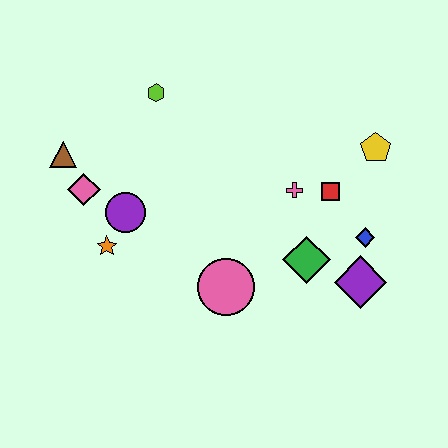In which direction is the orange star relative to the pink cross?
The orange star is to the left of the pink cross.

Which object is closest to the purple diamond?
The blue diamond is closest to the purple diamond.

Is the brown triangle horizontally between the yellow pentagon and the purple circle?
No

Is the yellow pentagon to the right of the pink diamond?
Yes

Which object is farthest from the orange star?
The yellow pentagon is farthest from the orange star.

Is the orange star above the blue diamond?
No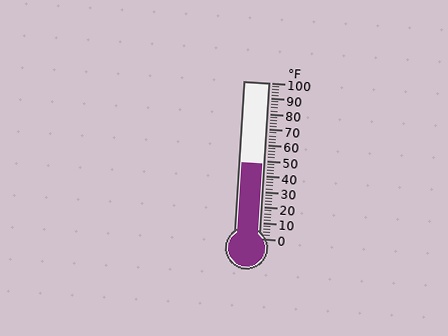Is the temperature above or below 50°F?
The temperature is below 50°F.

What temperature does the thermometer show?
The thermometer shows approximately 48°F.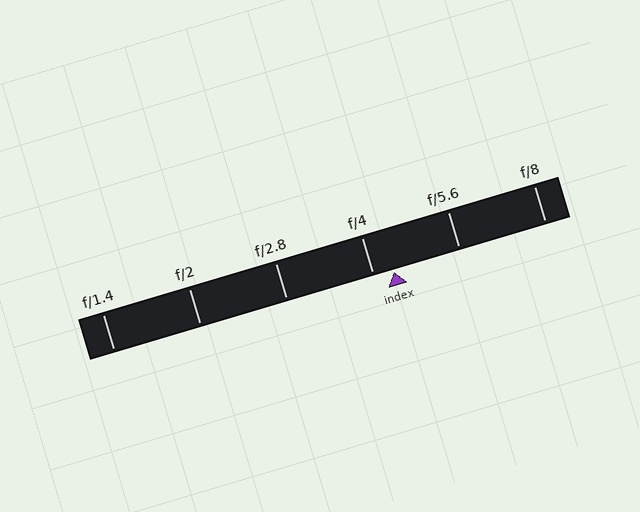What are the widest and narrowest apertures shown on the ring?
The widest aperture shown is f/1.4 and the narrowest is f/8.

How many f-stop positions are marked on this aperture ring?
There are 6 f-stop positions marked.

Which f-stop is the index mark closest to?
The index mark is closest to f/4.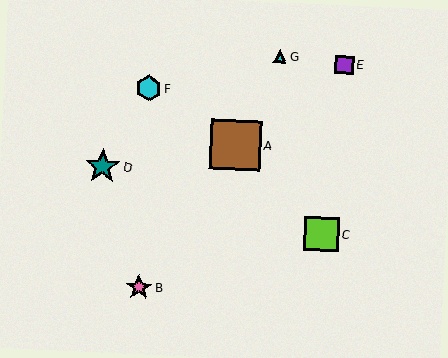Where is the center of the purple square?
The center of the purple square is at (344, 65).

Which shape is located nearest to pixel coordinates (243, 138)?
The brown square (labeled A) at (236, 145) is nearest to that location.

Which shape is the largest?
The brown square (labeled A) is the largest.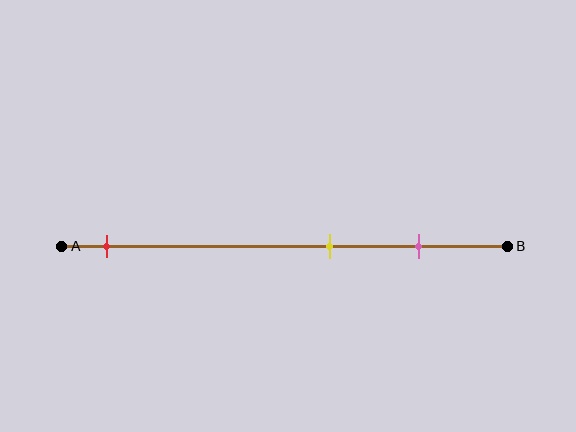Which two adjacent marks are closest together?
The yellow and pink marks are the closest adjacent pair.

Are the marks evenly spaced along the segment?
No, the marks are not evenly spaced.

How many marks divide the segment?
There are 3 marks dividing the segment.